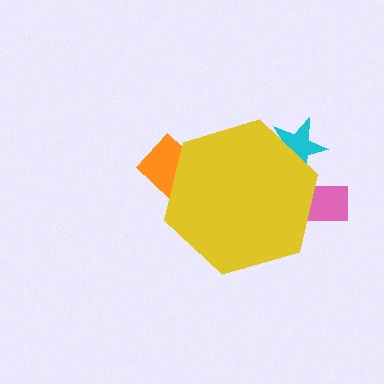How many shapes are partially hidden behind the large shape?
3 shapes are partially hidden.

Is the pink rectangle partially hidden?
Yes, the pink rectangle is partially hidden behind the yellow hexagon.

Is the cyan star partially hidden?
Yes, the cyan star is partially hidden behind the yellow hexagon.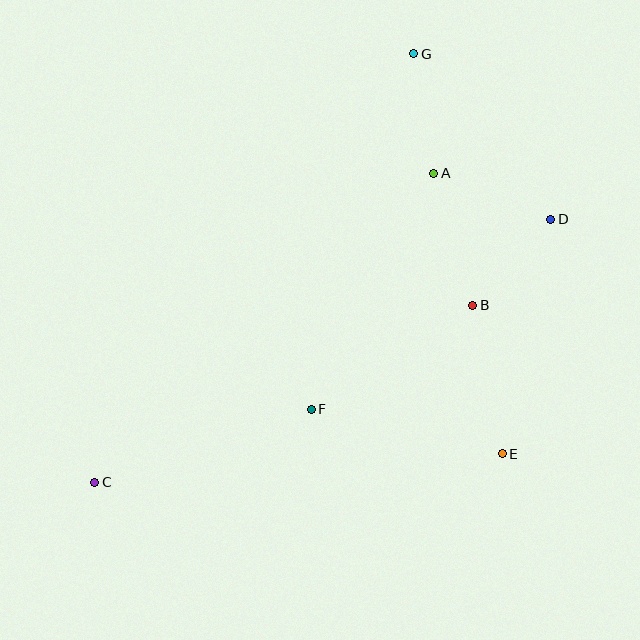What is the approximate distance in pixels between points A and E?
The distance between A and E is approximately 289 pixels.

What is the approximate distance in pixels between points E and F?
The distance between E and F is approximately 196 pixels.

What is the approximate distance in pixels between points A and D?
The distance between A and D is approximately 126 pixels.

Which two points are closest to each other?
Points B and D are closest to each other.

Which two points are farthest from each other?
Points C and G are farthest from each other.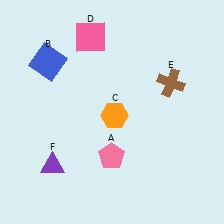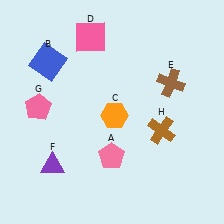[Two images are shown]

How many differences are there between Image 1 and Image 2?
There are 2 differences between the two images.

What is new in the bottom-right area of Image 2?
A brown cross (H) was added in the bottom-right area of Image 2.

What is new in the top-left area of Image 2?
A pink pentagon (G) was added in the top-left area of Image 2.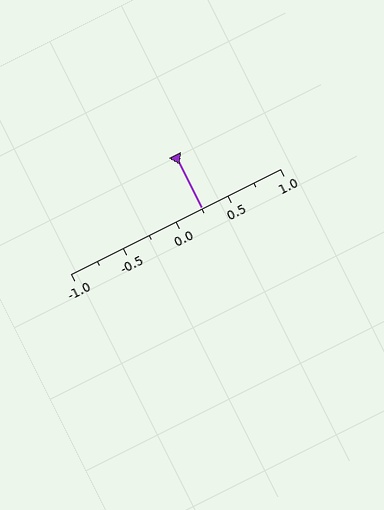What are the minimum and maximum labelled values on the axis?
The axis runs from -1.0 to 1.0.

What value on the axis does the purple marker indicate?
The marker indicates approximately 0.25.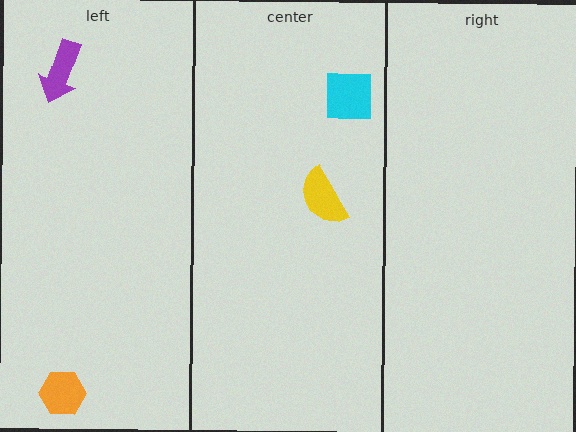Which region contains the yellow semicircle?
The center region.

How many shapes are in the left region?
2.